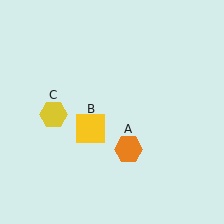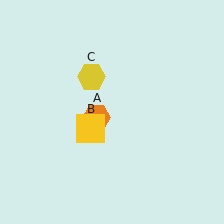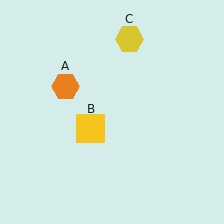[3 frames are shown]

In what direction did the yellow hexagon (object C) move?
The yellow hexagon (object C) moved up and to the right.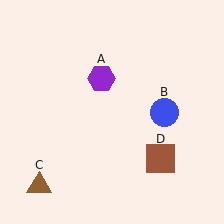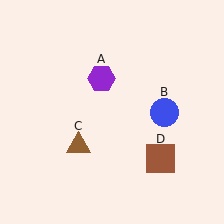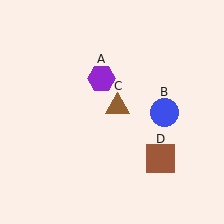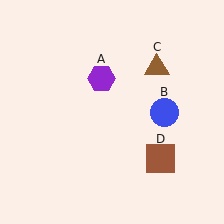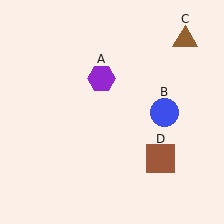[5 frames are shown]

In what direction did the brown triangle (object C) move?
The brown triangle (object C) moved up and to the right.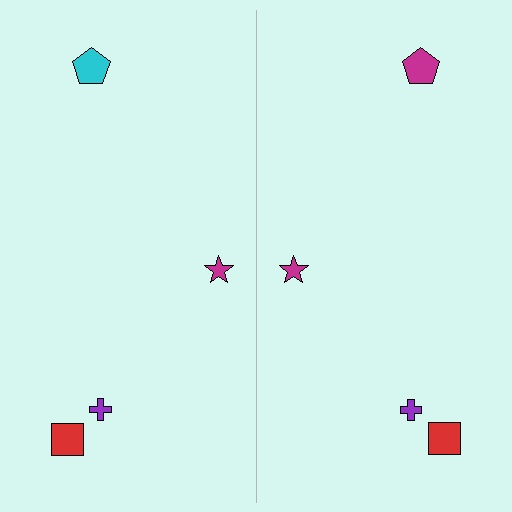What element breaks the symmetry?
The magenta pentagon on the right side breaks the symmetry — its mirror counterpart is cyan.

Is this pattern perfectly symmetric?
No, the pattern is not perfectly symmetric. The magenta pentagon on the right side breaks the symmetry — its mirror counterpart is cyan.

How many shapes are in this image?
There are 8 shapes in this image.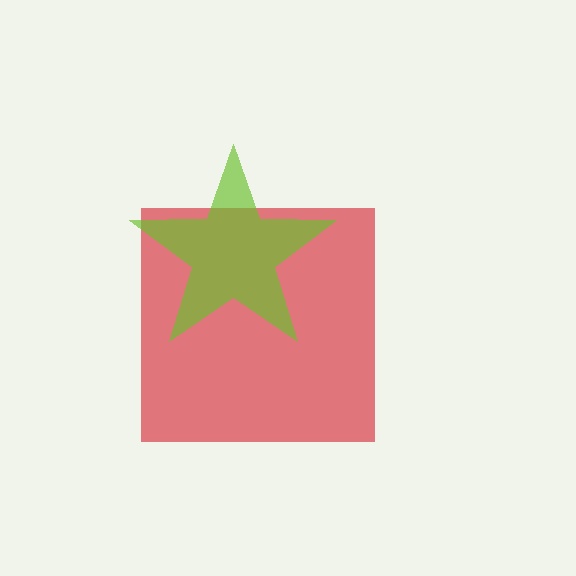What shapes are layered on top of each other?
The layered shapes are: a red square, a lime star.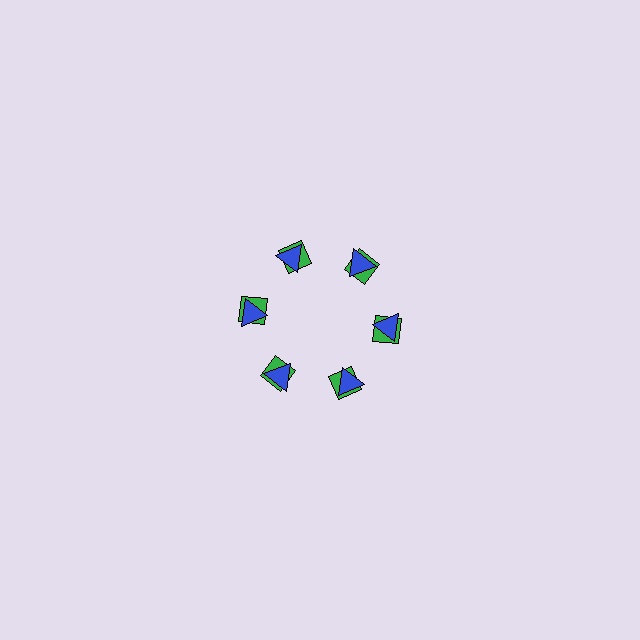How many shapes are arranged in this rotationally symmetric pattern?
There are 12 shapes, arranged in 6 groups of 2.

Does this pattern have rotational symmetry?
Yes, this pattern has 6-fold rotational symmetry. It looks the same after rotating 60 degrees around the center.